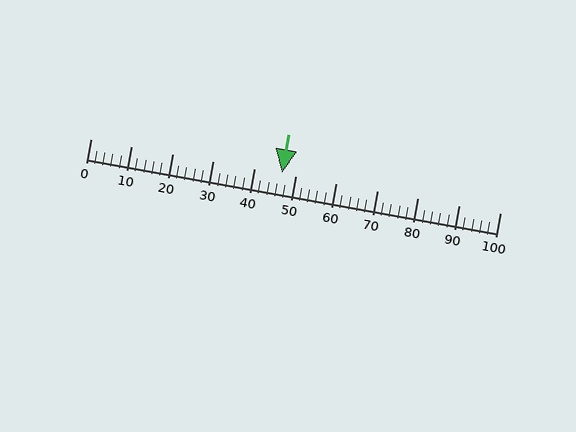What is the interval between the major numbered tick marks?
The major tick marks are spaced 10 units apart.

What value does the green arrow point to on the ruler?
The green arrow points to approximately 47.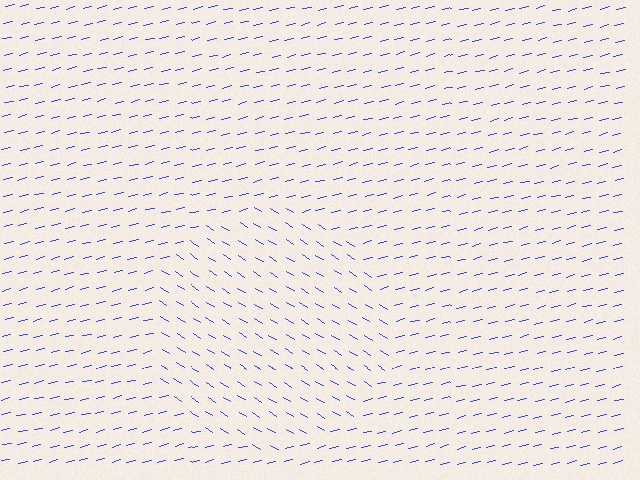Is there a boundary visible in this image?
Yes, there is a texture boundary formed by a change in line orientation.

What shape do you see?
I see a circle.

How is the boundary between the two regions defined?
The boundary is defined purely by a change in line orientation (approximately 45 degrees difference). All lines are the same color and thickness.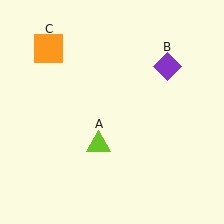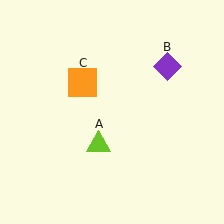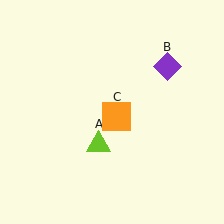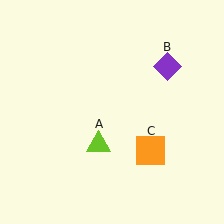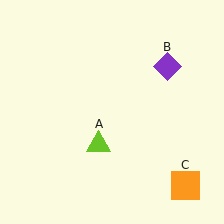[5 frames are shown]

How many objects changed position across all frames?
1 object changed position: orange square (object C).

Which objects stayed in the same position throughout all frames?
Lime triangle (object A) and purple diamond (object B) remained stationary.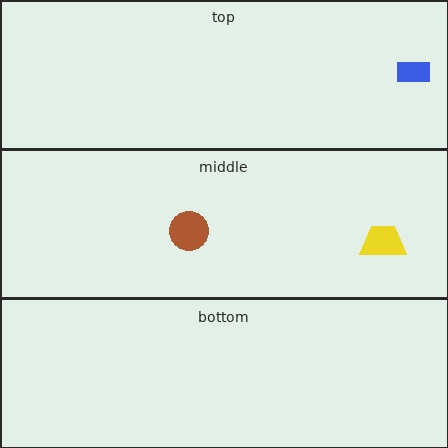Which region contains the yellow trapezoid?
The middle region.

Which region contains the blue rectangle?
The top region.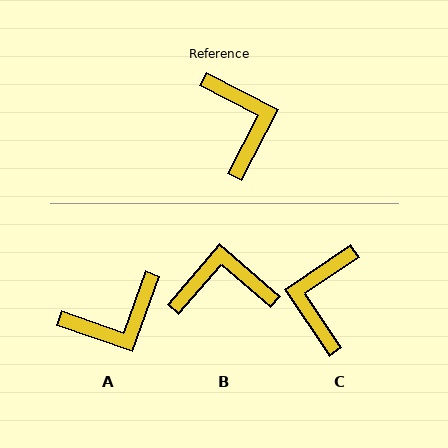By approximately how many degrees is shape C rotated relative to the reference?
Approximately 151 degrees counter-clockwise.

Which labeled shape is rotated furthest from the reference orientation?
C, about 151 degrees away.